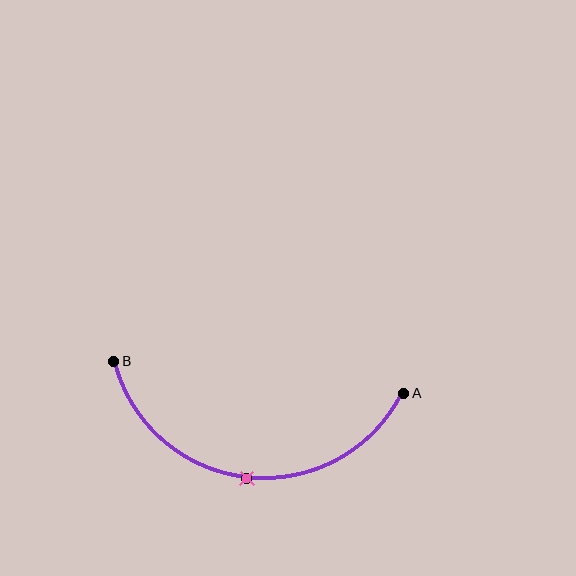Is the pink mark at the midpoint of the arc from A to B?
Yes. The pink mark lies on the arc at equal arc-length from both A and B — it is the arc midpoint.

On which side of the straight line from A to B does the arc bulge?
The arc bulges below the straight line connecting A and B.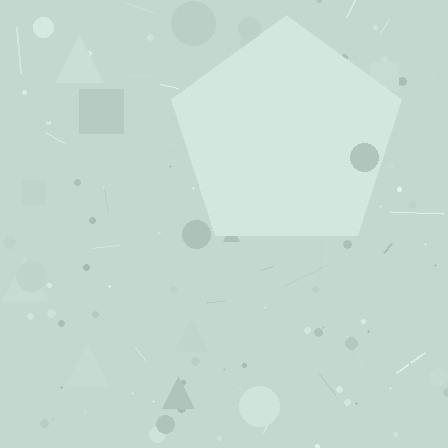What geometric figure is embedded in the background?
A pentagon is embedded in the background.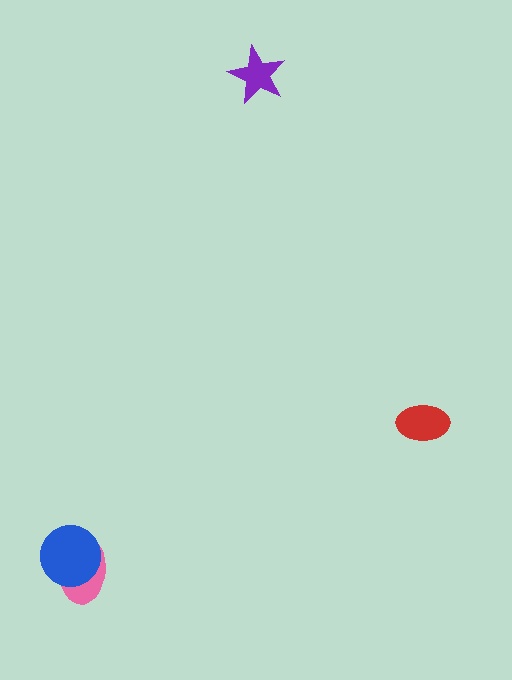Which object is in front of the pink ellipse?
The blue circle is in front of the pink ellipse.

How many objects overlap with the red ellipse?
0 objects overlap with the red ellipse.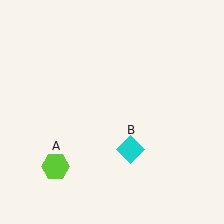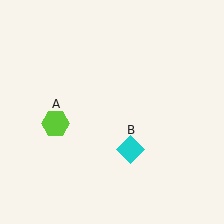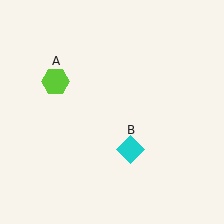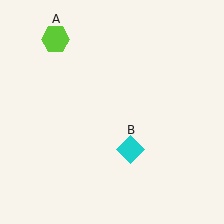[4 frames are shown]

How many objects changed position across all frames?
1 object changed position: lime hexagon (object A).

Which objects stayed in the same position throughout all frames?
Cyan diamond (object B) remained stationary.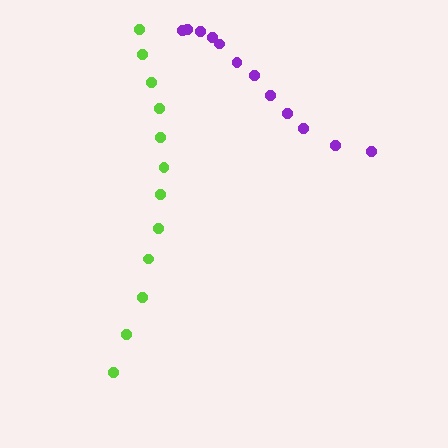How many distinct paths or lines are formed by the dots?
There are 2 distinct paths.